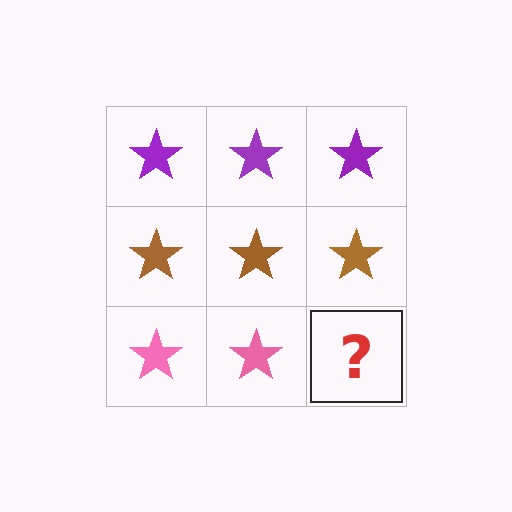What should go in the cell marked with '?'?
The missing cell should contain a pink star.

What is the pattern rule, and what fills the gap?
The rule is that each row has a consistent color. The gap should be filled with a pink star.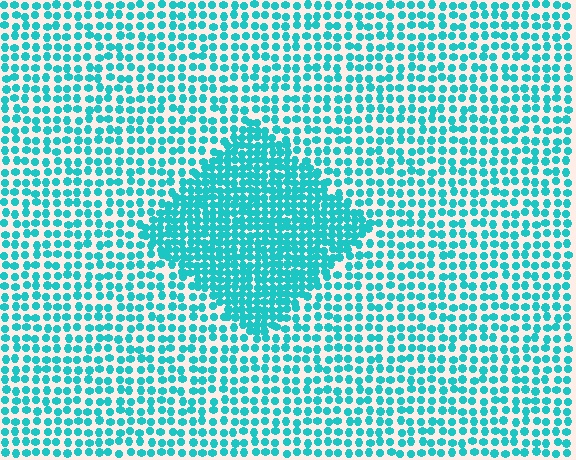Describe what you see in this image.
The image contains small cyan elements arranged at two different densities. A diamond-shaped region is visible where the elements are more densely packed than the surrounding area.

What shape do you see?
I see a diamond.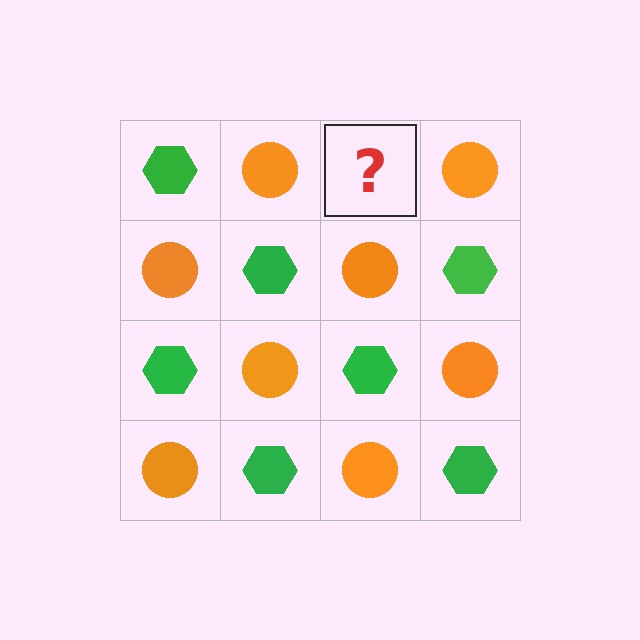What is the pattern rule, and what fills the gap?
The rule is that it alternates green hexagon and orange circle in a checkerboard pattern. The gap should be filled with a green hexagon.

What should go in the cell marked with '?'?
The missing cell should contain a green hexagon.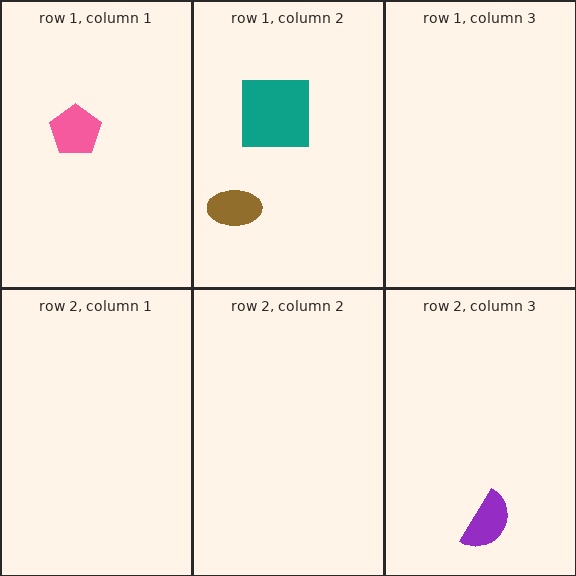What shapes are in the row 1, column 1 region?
The pink pentagon.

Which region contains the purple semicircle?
The row 2, column 3 region.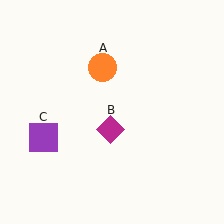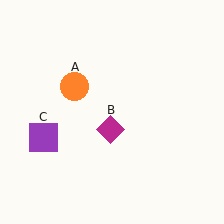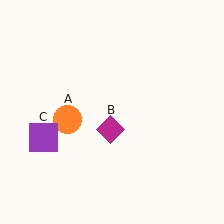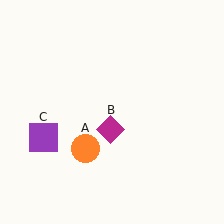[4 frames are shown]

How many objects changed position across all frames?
1 object changed position: orange circle (object A).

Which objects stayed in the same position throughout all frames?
Magenta diamond (object B) and purple square (object C) remained stationary.